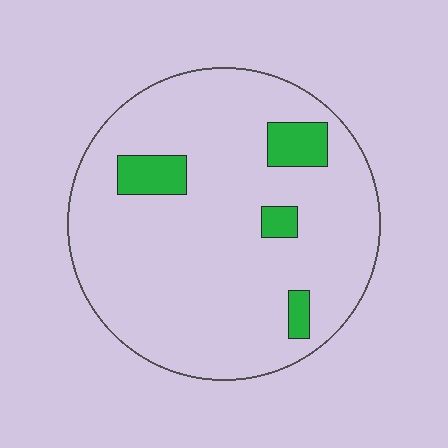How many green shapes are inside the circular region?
4.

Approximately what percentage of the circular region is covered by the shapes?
Approximately 10%.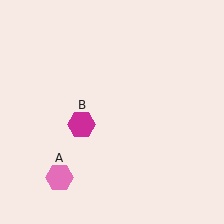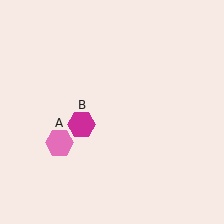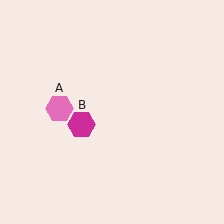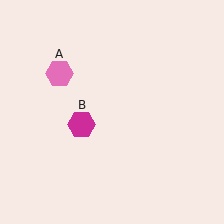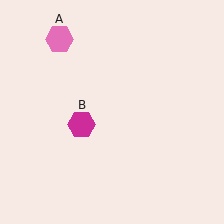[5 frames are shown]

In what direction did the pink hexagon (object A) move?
The pink hexagon (object A) moved up.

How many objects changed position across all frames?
1 object changed position: pink hexagon (object A).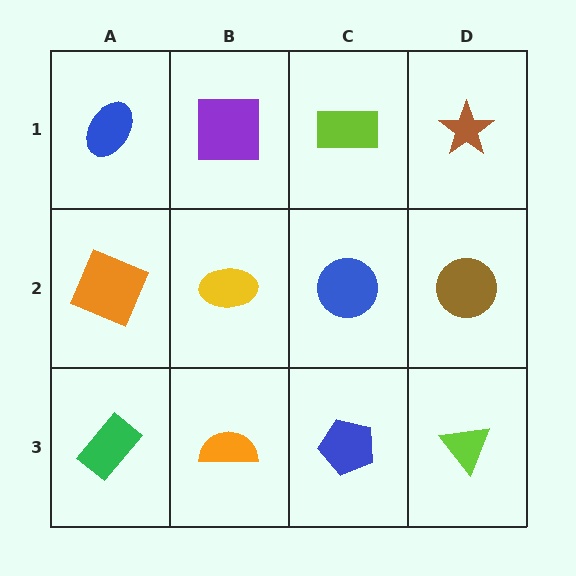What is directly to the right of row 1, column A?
A purple square.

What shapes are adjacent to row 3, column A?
An orange square (row 2, column A), an orange semicircle (row 3, column B).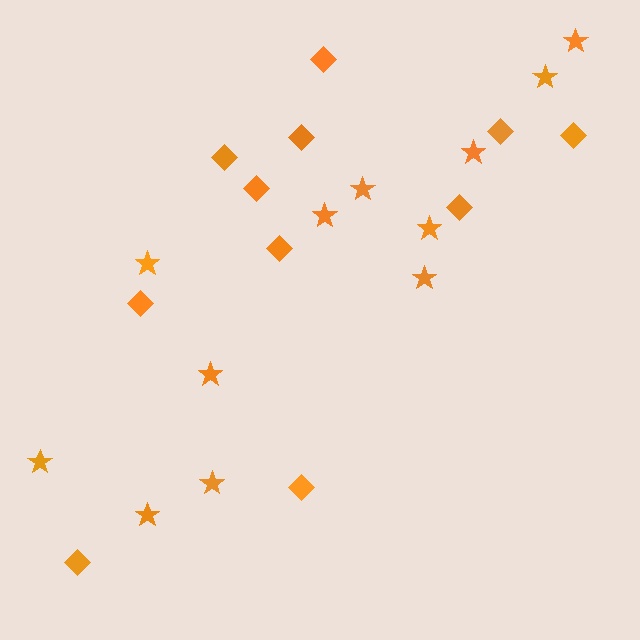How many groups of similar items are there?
There are 2 groups: one group of stars (12) and one group of diamonds (11).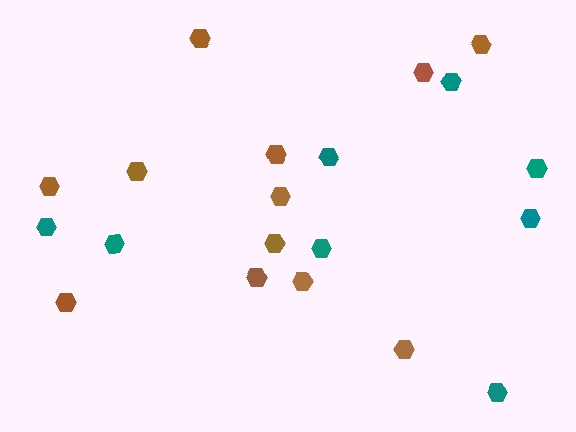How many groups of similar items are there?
There are 2 groups: one group of teal hexagons (8) and one group of brown hexagons (12).